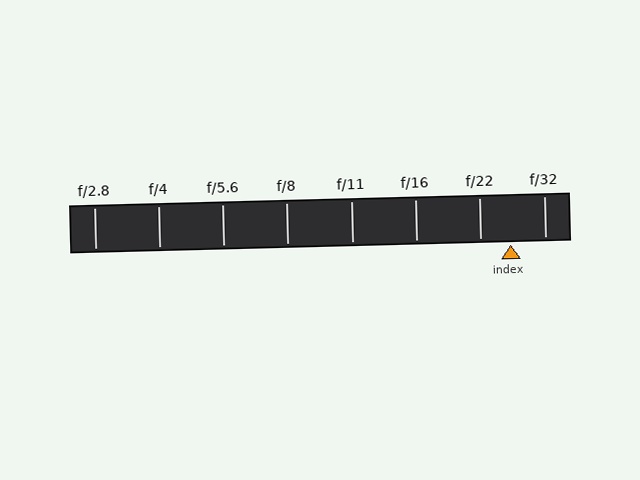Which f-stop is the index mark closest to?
The index mark is closest to f/22.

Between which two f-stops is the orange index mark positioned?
The index mark is between f/22 and f/32.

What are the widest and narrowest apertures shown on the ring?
The widest aperture shown is f/2.8 and the narrowest is f/32.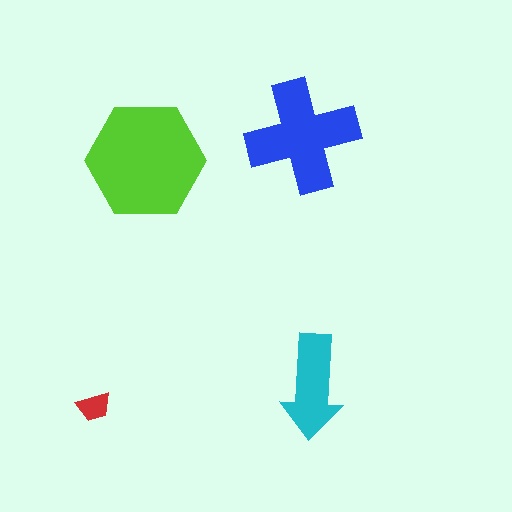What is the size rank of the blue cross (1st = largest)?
2nd.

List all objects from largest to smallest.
The lime hexagon, the blue cross, the cyan arrow, the red trapezoid.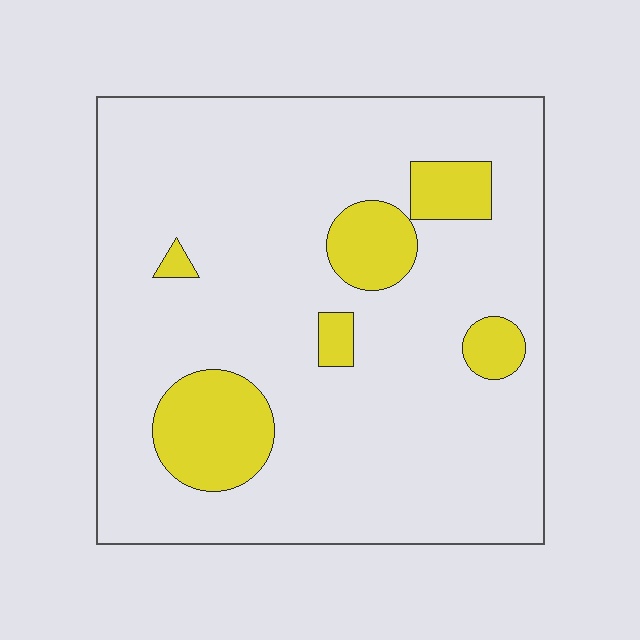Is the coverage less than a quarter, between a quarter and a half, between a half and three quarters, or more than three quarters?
Less than a quarter.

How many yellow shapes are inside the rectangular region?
6.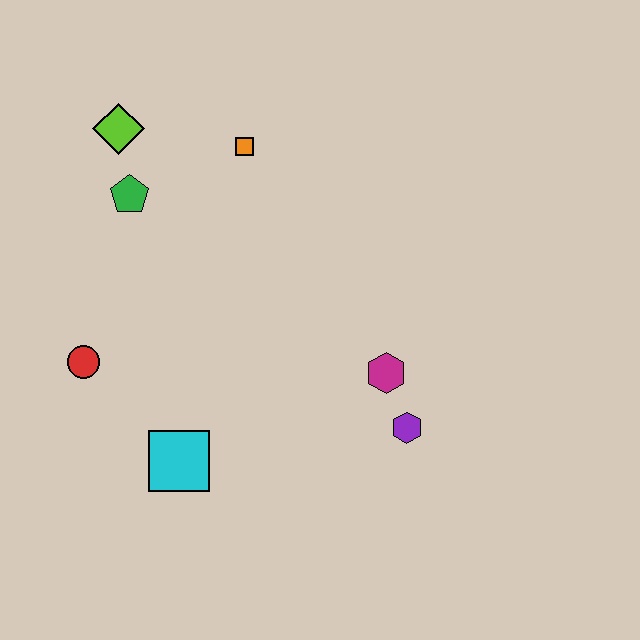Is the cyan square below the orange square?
Yes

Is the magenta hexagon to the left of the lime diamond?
No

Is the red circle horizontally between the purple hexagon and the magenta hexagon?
No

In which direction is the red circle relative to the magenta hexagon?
The red circle is to the left of the magenta hexagon.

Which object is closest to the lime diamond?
The green pentagon is closest to the lime diamond.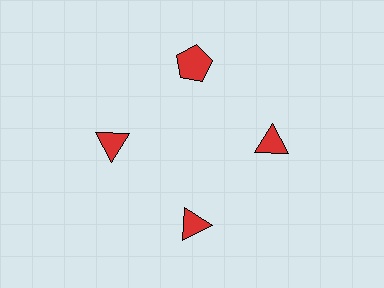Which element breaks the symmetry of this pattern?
The red pentagon at roughly the 12 o'clock position breaks the symmetry. All other shapes are red triangles.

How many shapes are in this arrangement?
There are 4 shapes arranged in a ring pattern.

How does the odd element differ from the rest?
It has a different shape: pentagon instead of triangle.